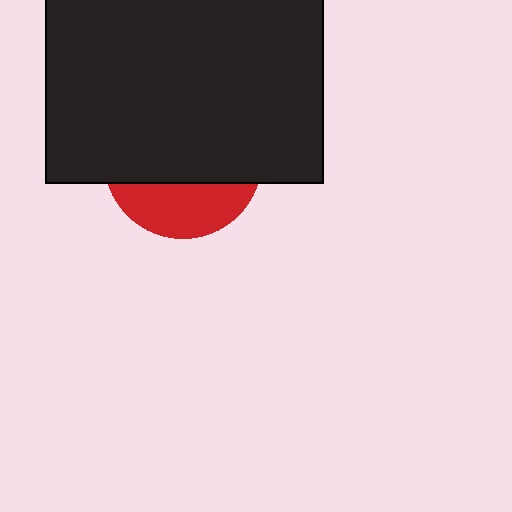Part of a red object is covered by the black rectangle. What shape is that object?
It is a circle.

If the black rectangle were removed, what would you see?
You would see the complete red circle.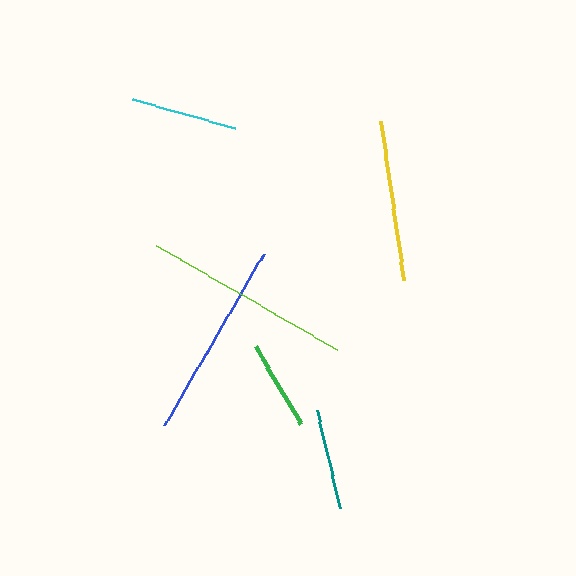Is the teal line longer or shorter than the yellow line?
The yellow line is longer than the teal line.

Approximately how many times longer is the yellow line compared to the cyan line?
The yellow line is approximately 1.5 times the length of the cyan line.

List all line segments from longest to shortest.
From longest to shortest: lime, blue, yellow, cyan, teal, green.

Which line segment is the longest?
The lime line is the longest at approximately 209 pixels.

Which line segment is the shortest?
The green line is the shortest at approximately 90 pixels.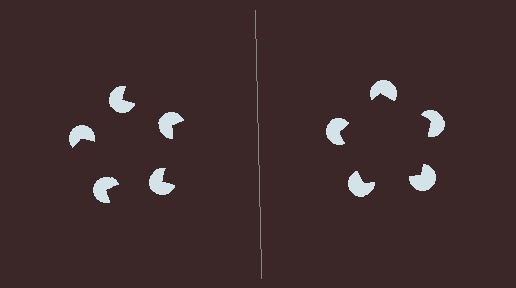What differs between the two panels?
The pac-man discs are positioned identically on both sides; only the wedge orientations differ. On the right they align to a pentagon; on the left they are misaligned.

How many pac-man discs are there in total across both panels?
10 — 5 on each side.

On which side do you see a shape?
An illusory pentagon appears on the right side. On the left side the wedge cuts are rotated, so no coherent shape forms.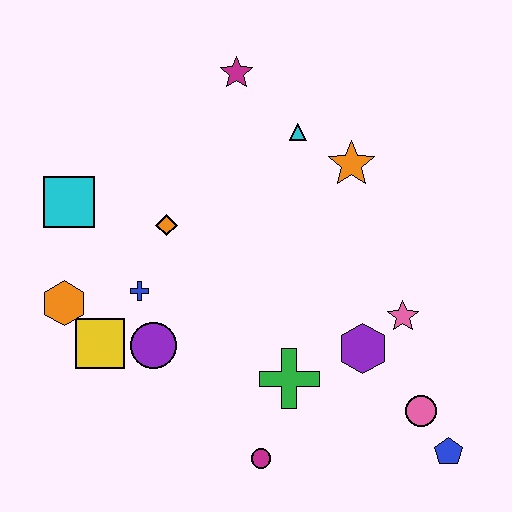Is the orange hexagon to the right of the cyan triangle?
No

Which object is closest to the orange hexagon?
The yellow square is closest to the orange hexagon.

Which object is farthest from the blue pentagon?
The cyan square is farthest from the blue pentagon.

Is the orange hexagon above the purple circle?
Yes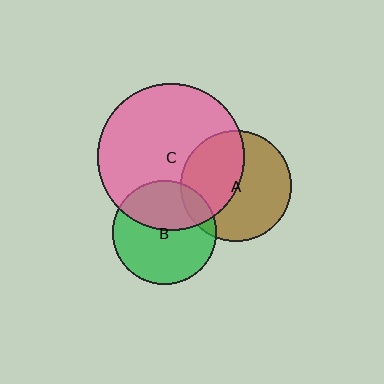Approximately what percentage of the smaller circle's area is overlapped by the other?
Approximately 10%.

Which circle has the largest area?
Circle C (pink).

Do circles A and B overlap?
Yes.